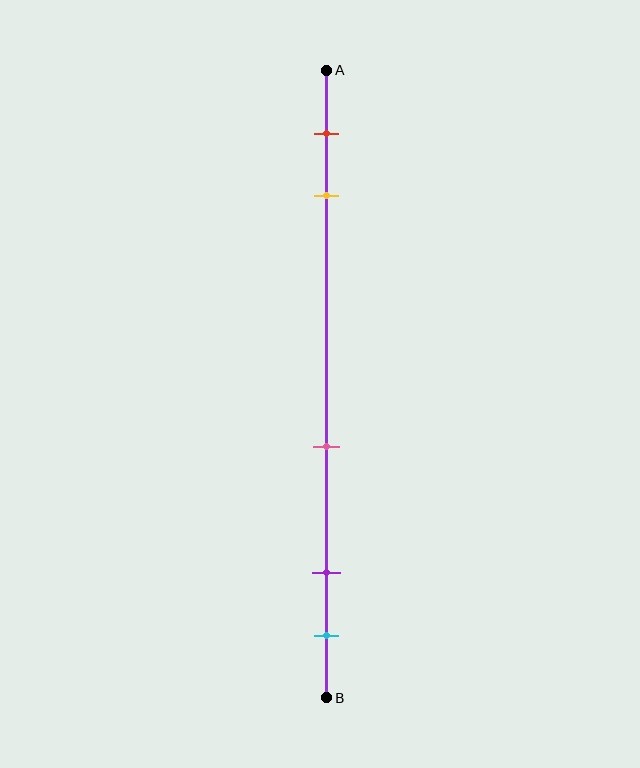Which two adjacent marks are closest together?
The purple and cyan marks are the closest adjacent pair.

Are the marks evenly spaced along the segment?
No, the marks are not evenly spaced.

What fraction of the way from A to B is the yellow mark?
The yellow mark is approximately 20% (0.2) of the way from A to B.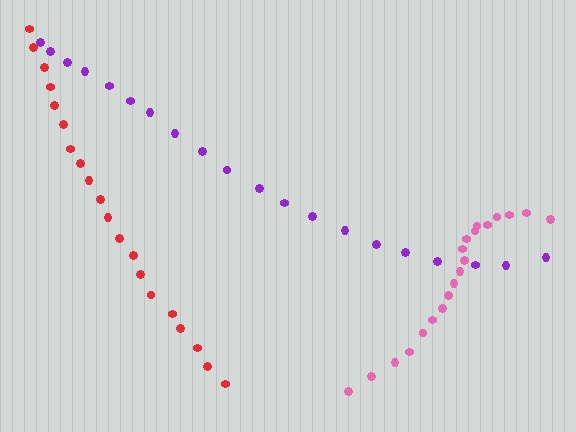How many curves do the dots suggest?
There are 3 distinct paths.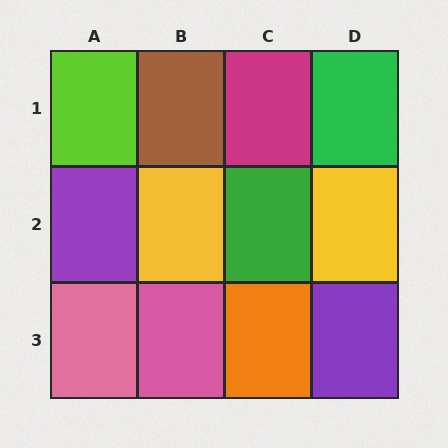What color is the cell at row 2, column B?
Yellow.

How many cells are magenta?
1 cell is magenta.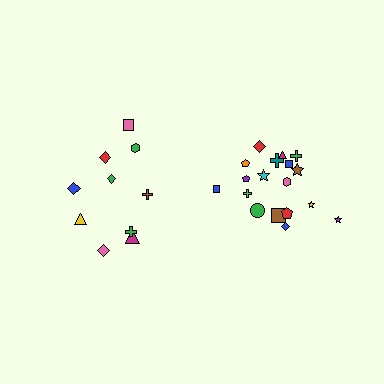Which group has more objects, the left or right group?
The right group.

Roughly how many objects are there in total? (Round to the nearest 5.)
Roughly 30 objects in total.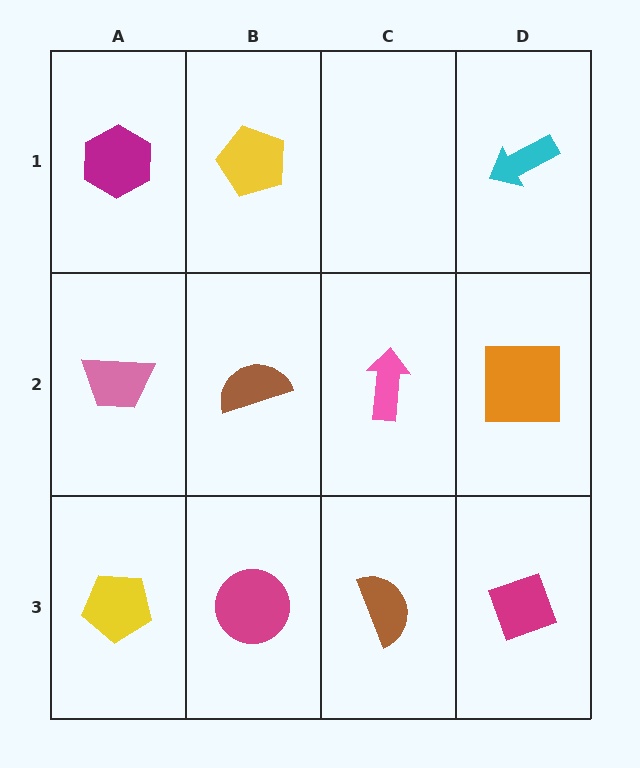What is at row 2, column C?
A pink arrow.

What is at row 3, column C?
A brown semicircle.